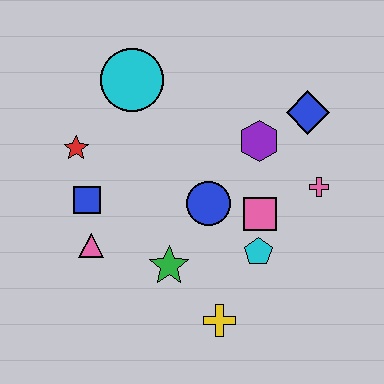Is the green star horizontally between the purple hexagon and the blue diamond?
No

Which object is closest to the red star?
The blue square is closest to the red star.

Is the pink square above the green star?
Yes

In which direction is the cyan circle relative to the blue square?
The cyan circle is above the blue square.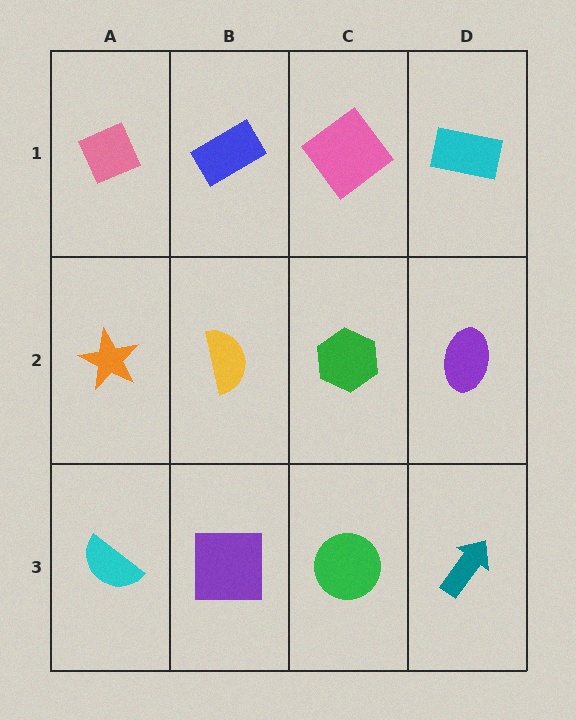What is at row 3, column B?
A purple square.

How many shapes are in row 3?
4 shapes.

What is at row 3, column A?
A cyan semicircle.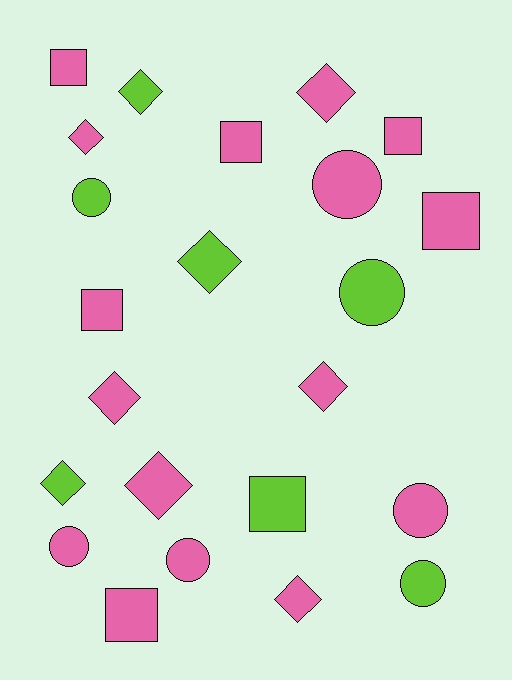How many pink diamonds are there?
There are 6 pink diamonds.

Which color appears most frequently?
Pink, with 16 objects.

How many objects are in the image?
There are 23 objects.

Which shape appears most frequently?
Diamond, with 9 objects.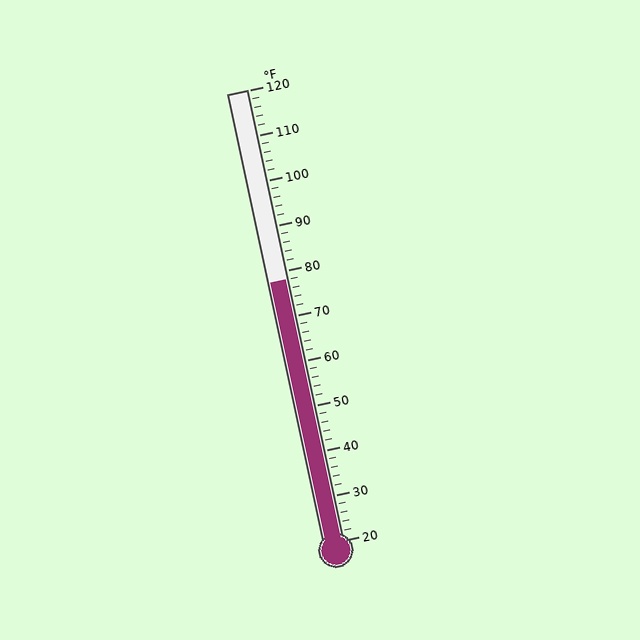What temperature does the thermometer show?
The thermometer shows approximately 78°F.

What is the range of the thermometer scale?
The thermometer scale ranges from 20°F to 120°F.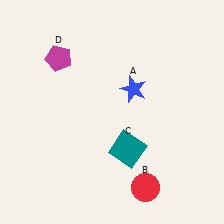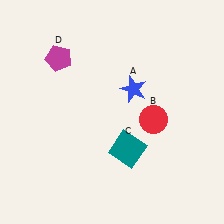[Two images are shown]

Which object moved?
The red circle (B) moved up.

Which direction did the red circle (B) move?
The red circle (B) moved up.